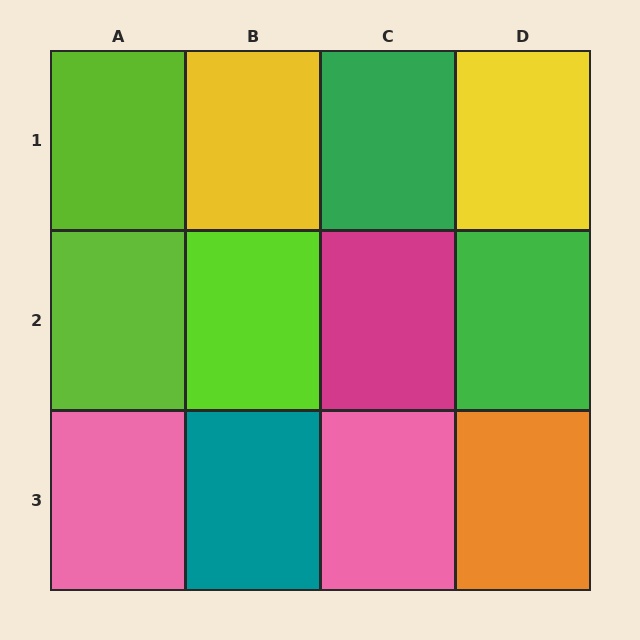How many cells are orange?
1 cell is orange.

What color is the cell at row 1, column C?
Green.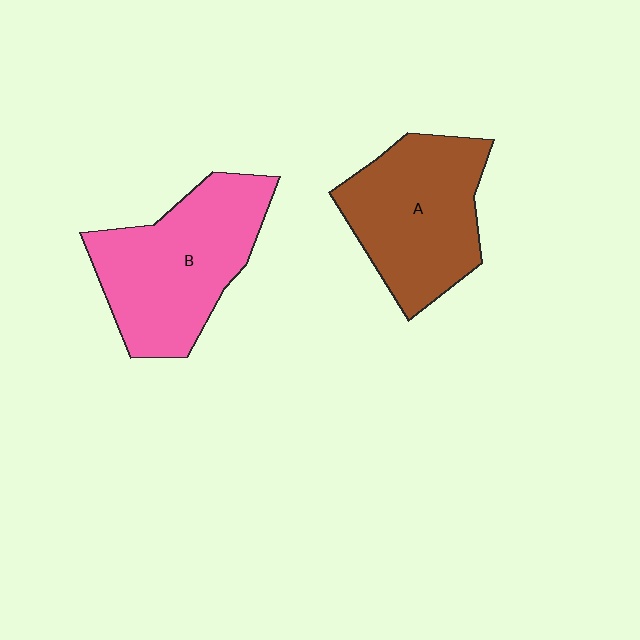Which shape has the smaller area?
Shape A (brown).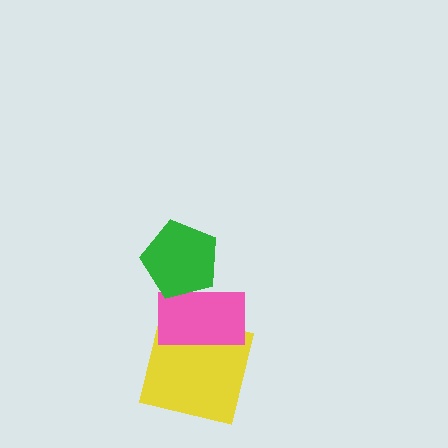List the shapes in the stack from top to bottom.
From top to bottom: the green pentagon, the pink rectangle, the yellow square.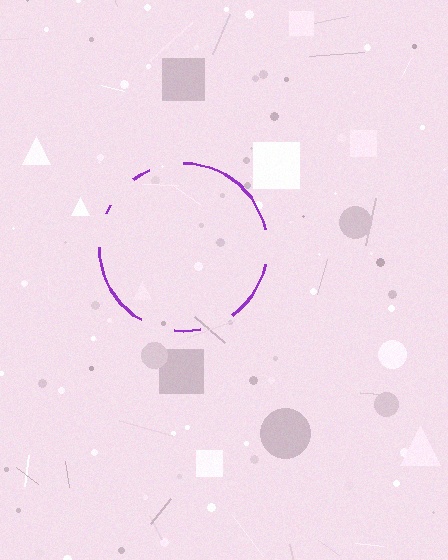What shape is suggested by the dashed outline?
The dashed outline suggests a circle.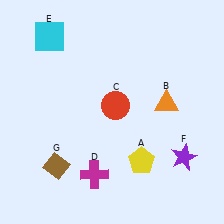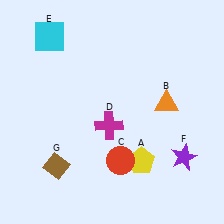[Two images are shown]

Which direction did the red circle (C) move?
The red circle (C) moved down.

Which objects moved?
The objects that moved are: the red circle (C), the magenta cross (D).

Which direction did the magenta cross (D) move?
The magenta cross (D) moved up.